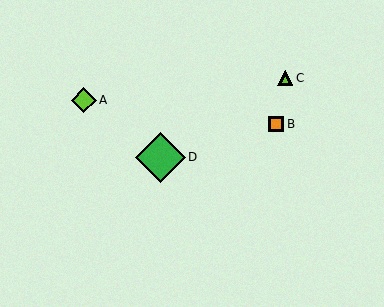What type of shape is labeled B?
Shape B is an orange square.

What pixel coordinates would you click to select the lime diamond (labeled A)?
Click at (84, 100) to select the lime diamond A.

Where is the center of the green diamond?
The center of the green diamond is at (160, 157).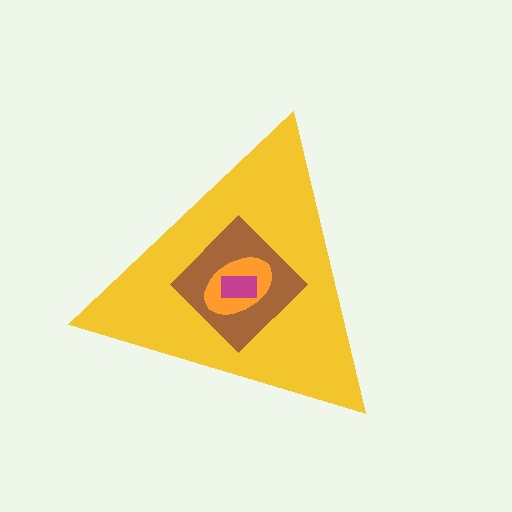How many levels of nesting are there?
4.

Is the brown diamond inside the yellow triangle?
Yes.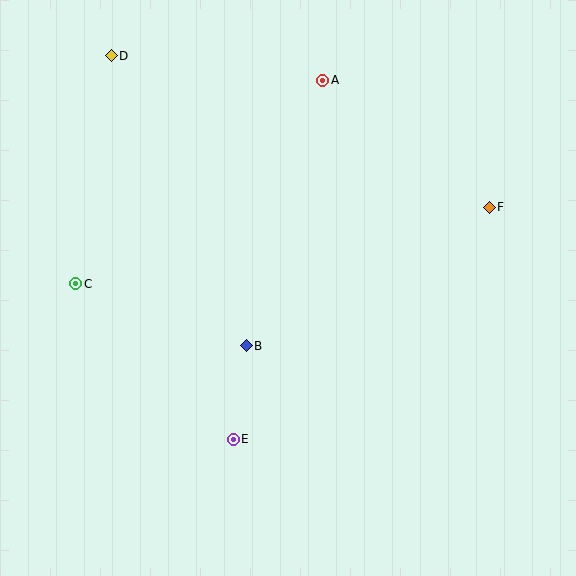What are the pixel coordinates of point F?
Point F is at (489, 207).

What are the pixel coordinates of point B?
Point B is at (246, 346).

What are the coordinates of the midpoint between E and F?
The midpoint between E and F is at (361, 323).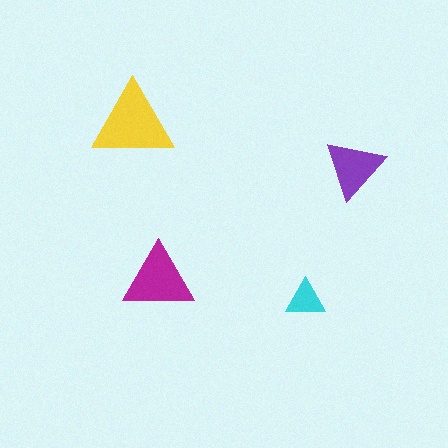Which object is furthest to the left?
The yellow triangle is leftmost.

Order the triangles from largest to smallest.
the yellow one, the magenta one, the purple one, the cyan one.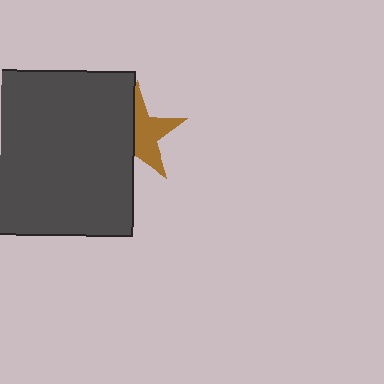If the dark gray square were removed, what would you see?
You would see the complete brown star.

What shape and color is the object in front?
The object in front is a dark gray square.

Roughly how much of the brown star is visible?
About half of it is visible (roughly 53%).